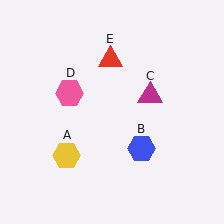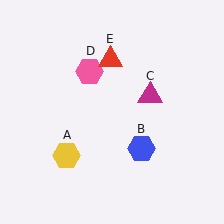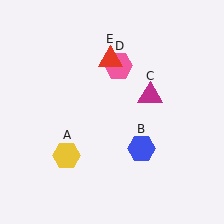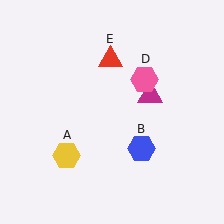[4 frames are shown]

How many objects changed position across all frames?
1 object changed position: pink hexagon (object D).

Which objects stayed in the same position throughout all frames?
Yellow hexagon (object A) and blue hexagon (object B) and magenta triangle (object C) and red triangle (object E) remained stationary.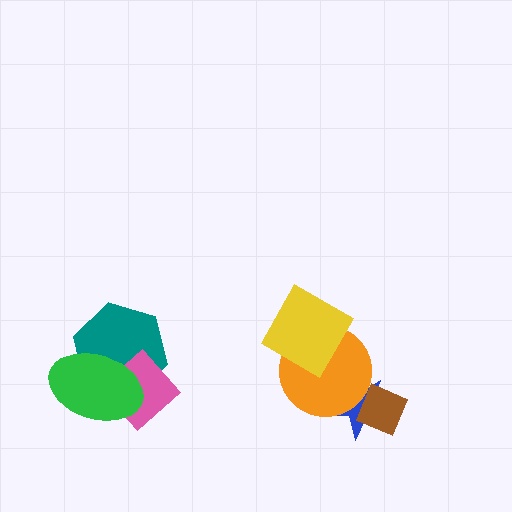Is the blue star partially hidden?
Yes, it is partially covered by another shape.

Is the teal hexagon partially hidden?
Yes, it is partially covered by another shape.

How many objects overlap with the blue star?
2 objects overlap with the blue star.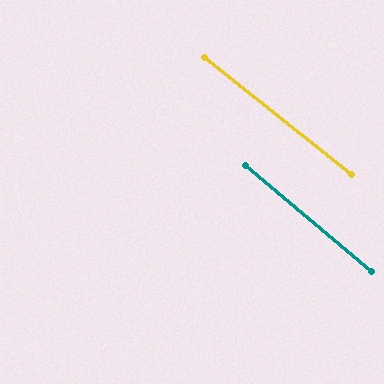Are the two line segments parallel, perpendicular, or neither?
Parallel — their directions differ by only 1.5°.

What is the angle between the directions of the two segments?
Approximately 1 degree.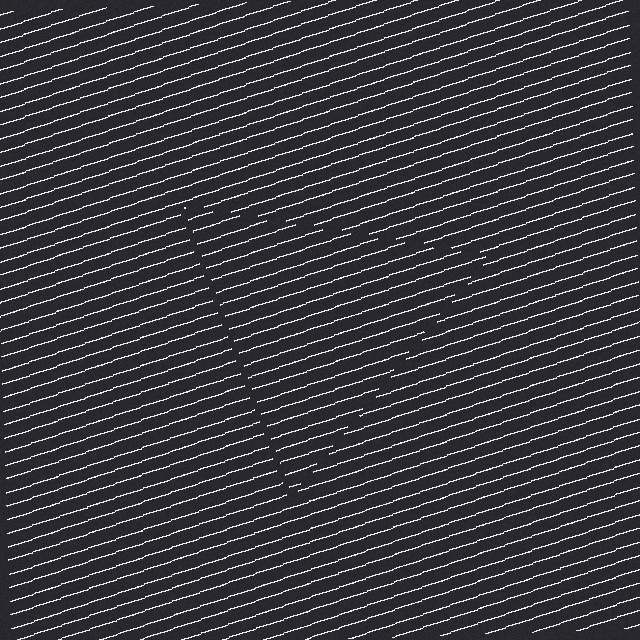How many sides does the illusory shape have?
3 sides — the line-ends trace a triangle.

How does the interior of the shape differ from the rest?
The interior of the shape contains the same grating, shifted by half a period — the contour is defined by the phase discontinuity where line-ends from the inner and outer gratings abut.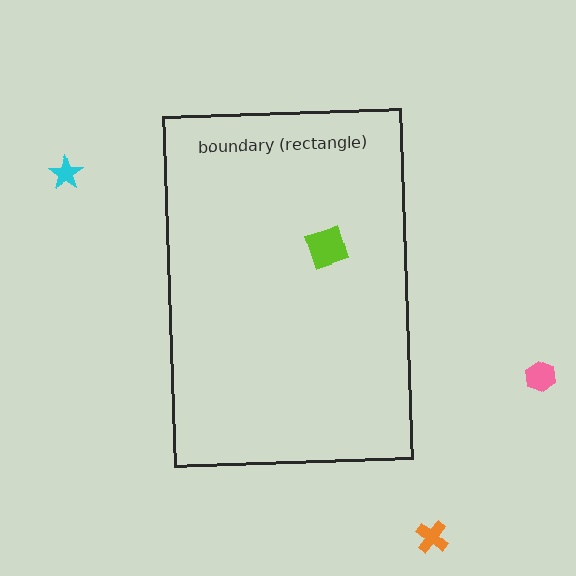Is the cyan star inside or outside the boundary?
Outside.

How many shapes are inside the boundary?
1 inside, 3 outside.